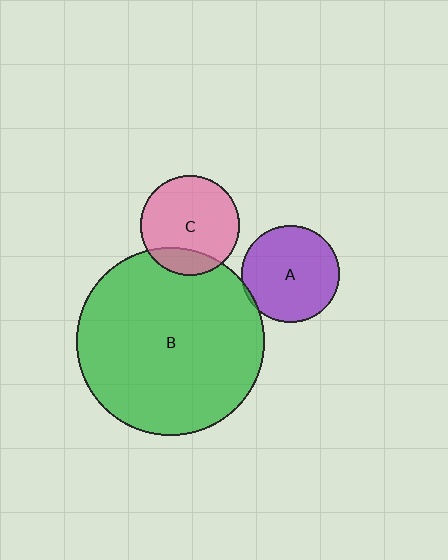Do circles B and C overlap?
Yes.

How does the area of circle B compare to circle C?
Approximately 3.6 times.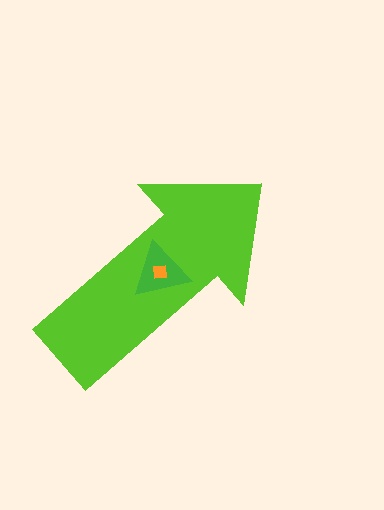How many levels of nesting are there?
3.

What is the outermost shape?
The lime arrow.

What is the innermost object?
The orange square.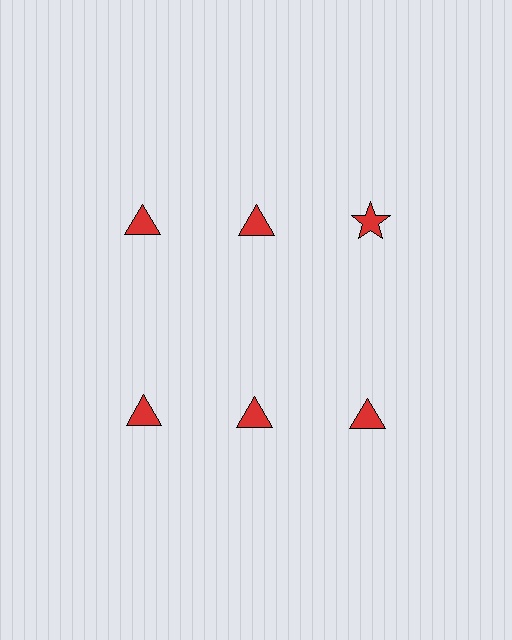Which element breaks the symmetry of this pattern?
The red star in the top row, center column breaks the symmetry. All other shapes are red triangles.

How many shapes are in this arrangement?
There are 6 shapes arranged in a grid pattern.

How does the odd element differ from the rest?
It has a different shape: star instead of triangle.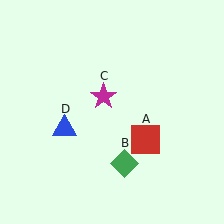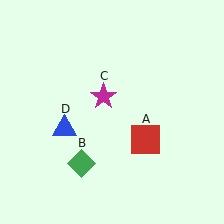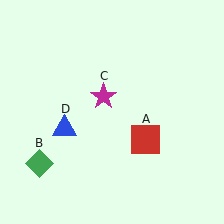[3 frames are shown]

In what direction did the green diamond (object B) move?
The green diamond (object B) moved left.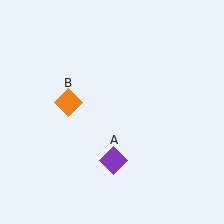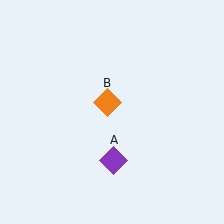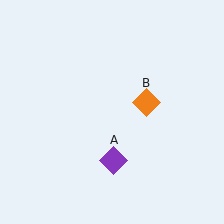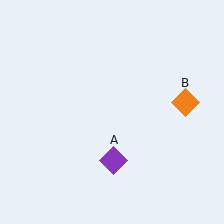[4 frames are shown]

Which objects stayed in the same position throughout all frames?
Purple diamond (object A) remained stationary.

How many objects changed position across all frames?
1 object changed position: orange diamond (object B).